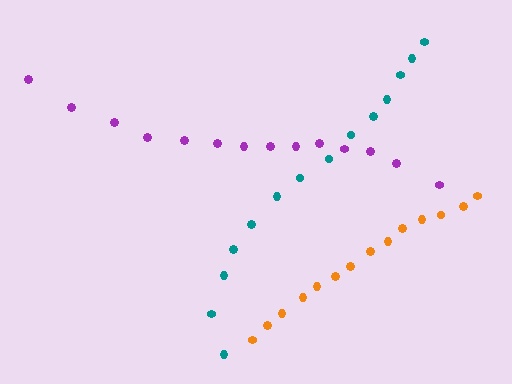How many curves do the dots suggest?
There are 3 distinct paths.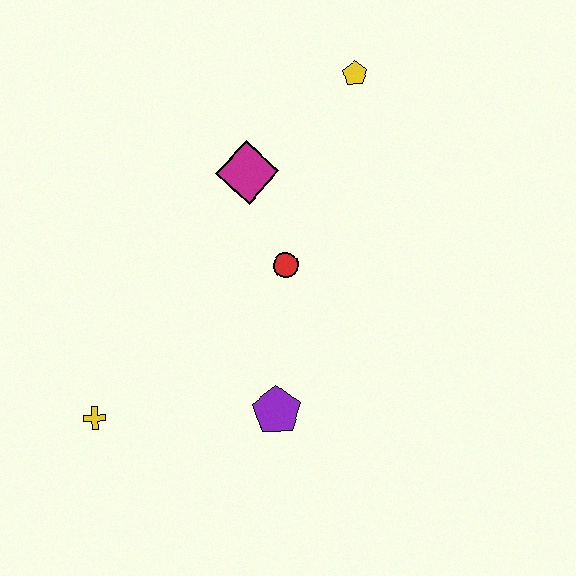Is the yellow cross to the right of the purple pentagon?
No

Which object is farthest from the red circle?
The yellow cross is farthest from the red circle.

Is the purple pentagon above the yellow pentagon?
No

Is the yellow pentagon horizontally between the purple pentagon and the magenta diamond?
No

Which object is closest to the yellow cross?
The purple pentagon is closest to the yellow cross.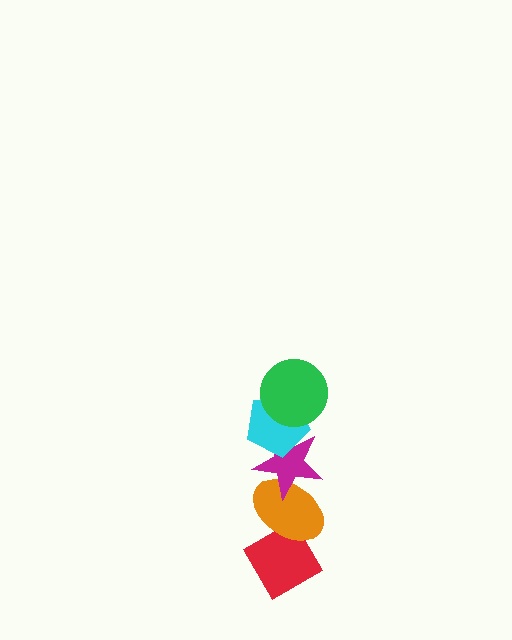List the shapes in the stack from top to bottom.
From top to bottom: the green circle, the cyan pentagon, the magenta star, the orange ellipse, the red diamond.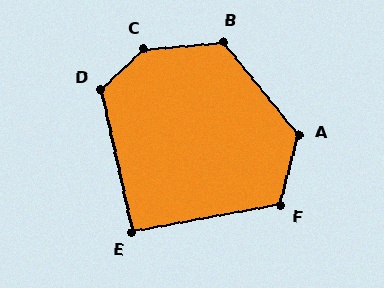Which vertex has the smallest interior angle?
E, at approximately 92 degrees.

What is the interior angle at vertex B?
Approximately 124 degrees (obtuse).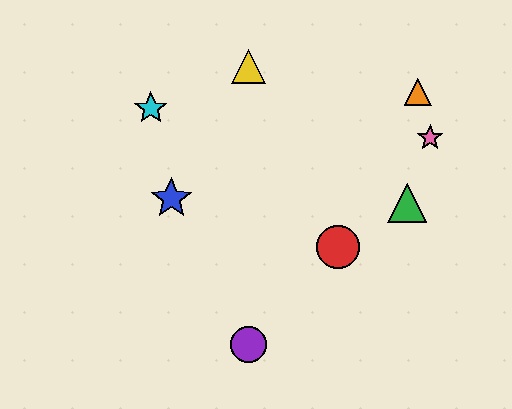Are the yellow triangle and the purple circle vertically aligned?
Yes, both are at x≈248.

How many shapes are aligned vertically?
2 shapes (the yellow triangle, the purple circle) are aligned vertically.